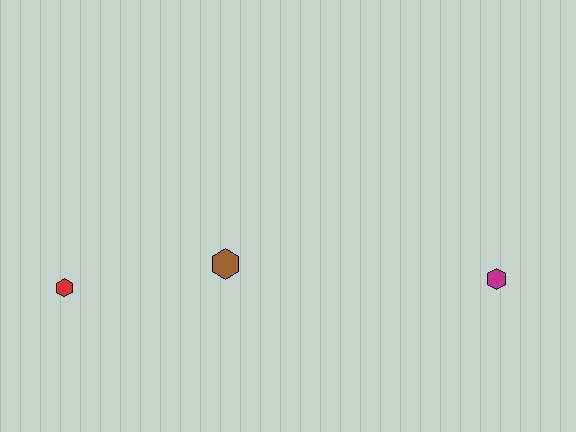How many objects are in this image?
There are 3 objects.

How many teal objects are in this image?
There are no teal objects.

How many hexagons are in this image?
There are 3 hexagons.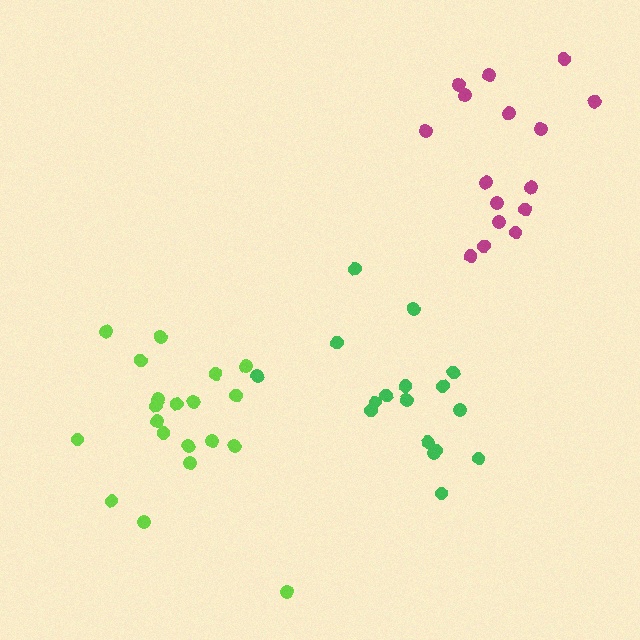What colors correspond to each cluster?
The clusters are colored: green, magenta, lime.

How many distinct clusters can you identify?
There are 3 distinct clusters.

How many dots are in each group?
Group 1: 17 dots, Group 2: 16 dots, Group 3: 20 dots (53 total).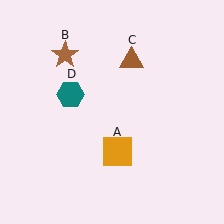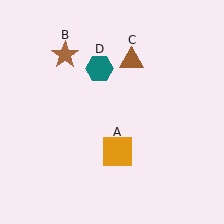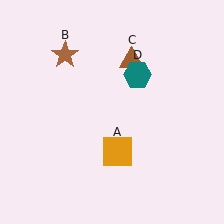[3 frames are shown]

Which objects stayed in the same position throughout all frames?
Orange square (object A) and brown star (object B) and brown triangle (object C) remained stationary.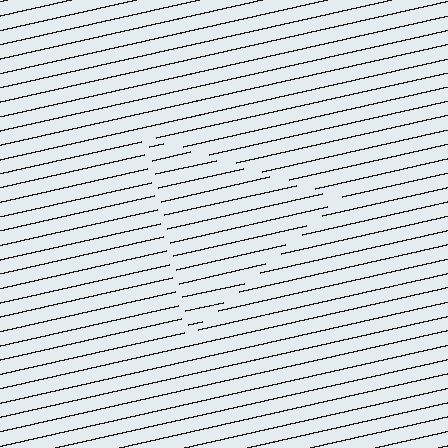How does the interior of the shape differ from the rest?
The interior of the shape contains the same grating, shifted by half a period — the contour is defined by the phase discontinuity where line-ends from the inner and outer gratings abut.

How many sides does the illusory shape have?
3 sides — the line-ends trace a triangle.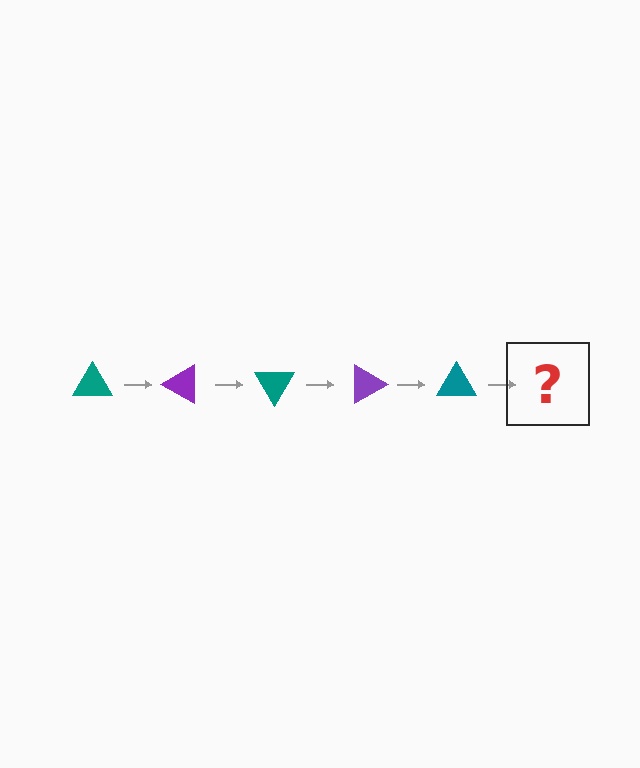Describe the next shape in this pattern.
It should be a purple triangle, rotated 150 degrees from the start.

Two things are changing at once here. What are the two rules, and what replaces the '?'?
The two rules are that it rotates 30 degrees each step and the color cycles through teal and purple. The '?' should be a purple triangle, rotated 150 degrees from the start.